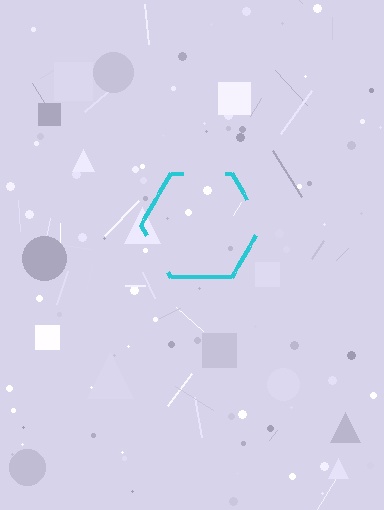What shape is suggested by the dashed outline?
The dashed outline suggests a hexagon.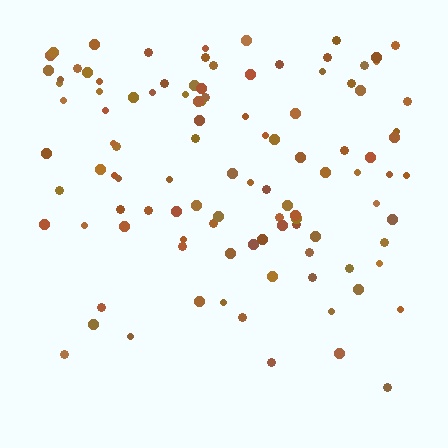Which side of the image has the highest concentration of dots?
The top.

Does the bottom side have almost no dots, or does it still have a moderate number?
Still a moderate number, just noticeably fewer than the top.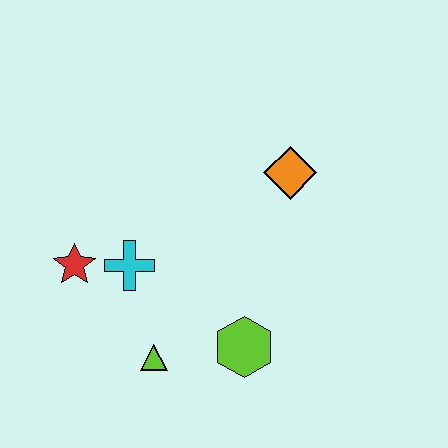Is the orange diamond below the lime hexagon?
No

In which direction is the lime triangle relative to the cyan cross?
The lime triangle is below the cyan cross.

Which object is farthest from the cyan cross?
The orange diamond is farthest from the cyan cross.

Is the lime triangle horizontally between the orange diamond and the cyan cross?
Yes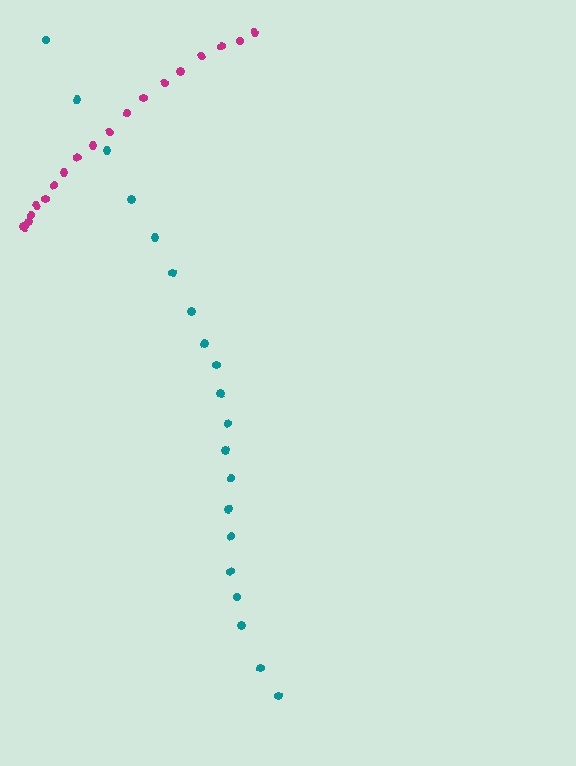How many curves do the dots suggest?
There are 2 distinct paths.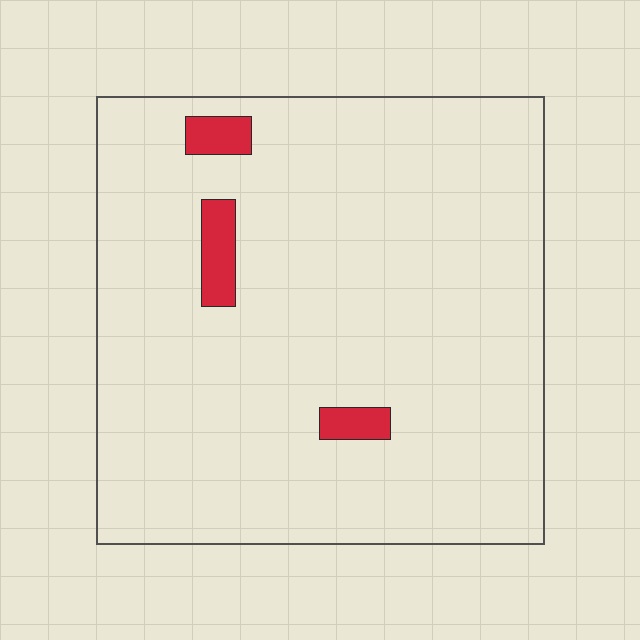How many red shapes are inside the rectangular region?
3.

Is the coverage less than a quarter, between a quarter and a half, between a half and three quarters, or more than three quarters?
Less than a quarter.